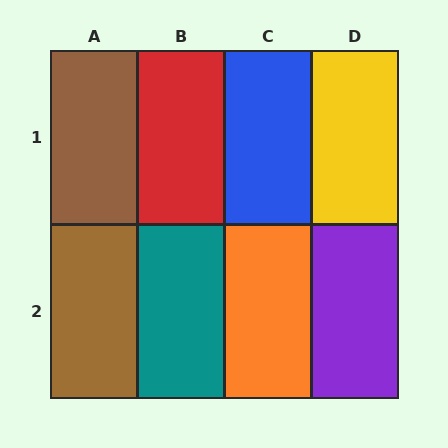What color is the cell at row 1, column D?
Yellow.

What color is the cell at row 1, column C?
Blue.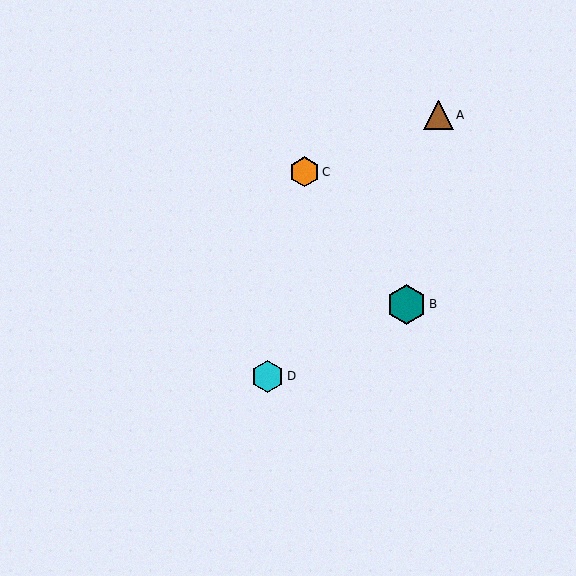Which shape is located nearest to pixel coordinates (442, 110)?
The brown triangle (labeled A) at (438, 115) is nearest to that location.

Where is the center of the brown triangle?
The center of the brown triangle is at (438, 115).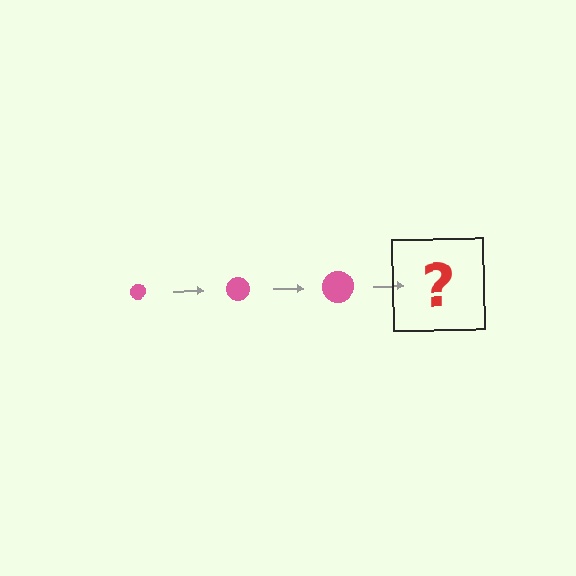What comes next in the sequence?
The next element should be a pink circle, larger than the previous one.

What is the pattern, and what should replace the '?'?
The pattern is that the circle gets progressively larger each step. The '?' should be a pink circle, larger than the previous one.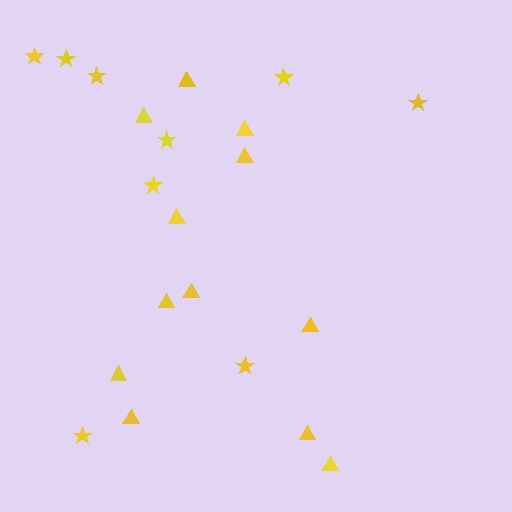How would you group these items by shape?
There are 2 groups: one group of stars (9) and one group of triangles (12).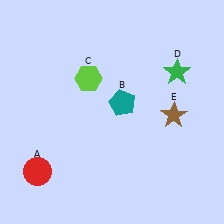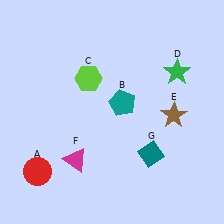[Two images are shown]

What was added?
A magenta triangle (F), a teal diamond (G) were added in Image 2.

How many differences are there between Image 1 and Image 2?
There are 2 differences between the two images.